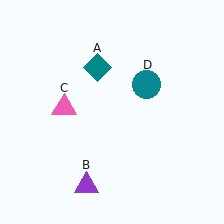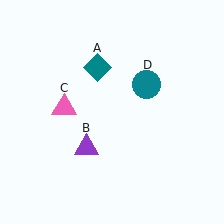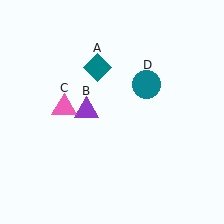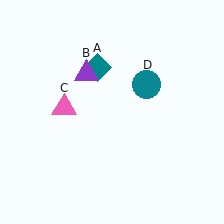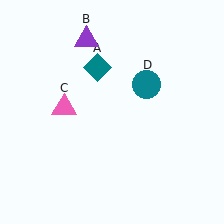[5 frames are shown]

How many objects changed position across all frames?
1 object changed position: purple triangle (object B).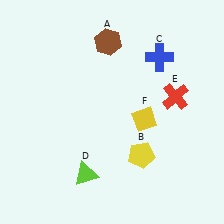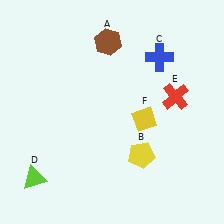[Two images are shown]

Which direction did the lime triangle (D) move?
The lime triangle (D) moved left.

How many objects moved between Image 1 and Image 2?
1 object moved between the two images.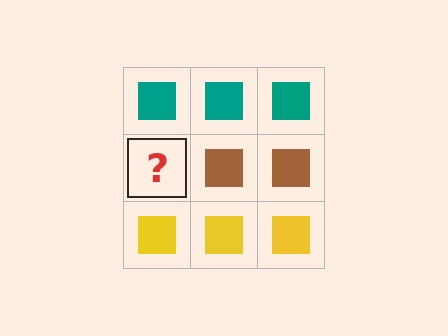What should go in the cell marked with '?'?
The missing cell should contain a brown square.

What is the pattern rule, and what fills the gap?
The rule is that each row has a consistent color. The gap should be filled with a brown square.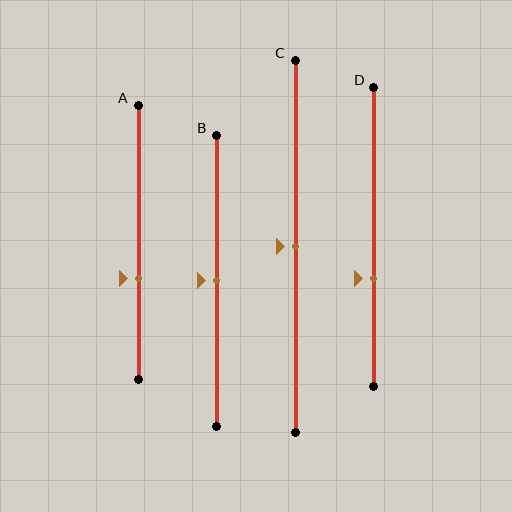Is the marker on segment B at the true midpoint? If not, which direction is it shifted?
Yes, the marker on segment B is at the true midpoint.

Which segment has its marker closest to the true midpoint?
Segment B has its marker closest to the true midpoint.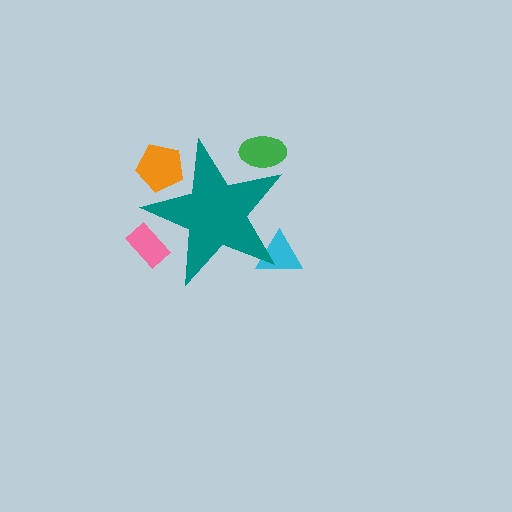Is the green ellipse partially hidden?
Yes, the green ellipse is partially hidden behind the teal star.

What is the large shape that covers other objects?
A teal star.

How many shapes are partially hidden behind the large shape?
4 shapes are partially hidden.